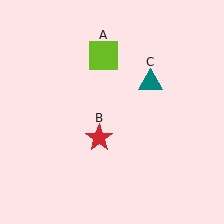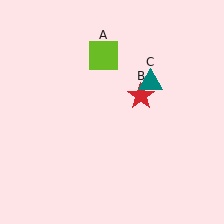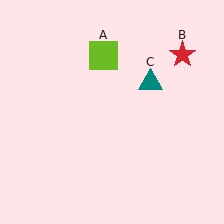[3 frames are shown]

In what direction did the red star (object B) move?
The red star (object B) moved up and to the right.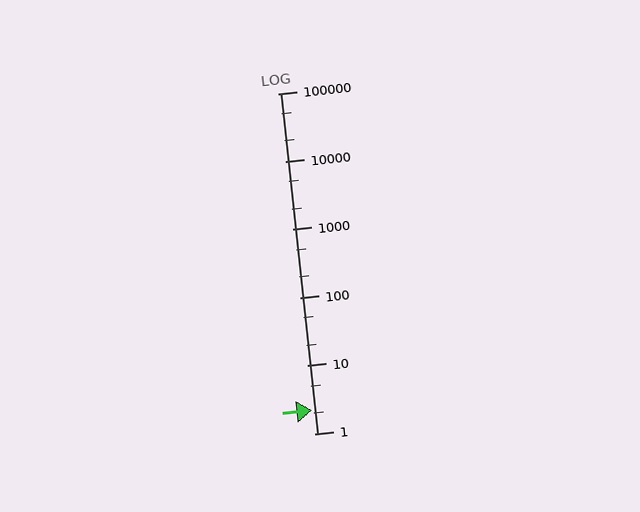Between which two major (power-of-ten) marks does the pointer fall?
The pointer is between 1 and 10.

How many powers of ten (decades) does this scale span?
The scale spans 5 decades, from 1 to 100000.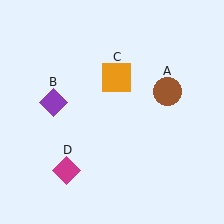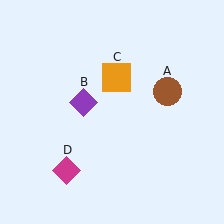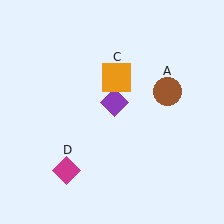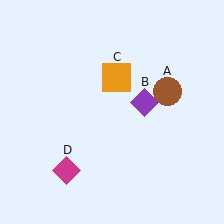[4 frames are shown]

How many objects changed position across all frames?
1 object changed position: purple diamond (object B).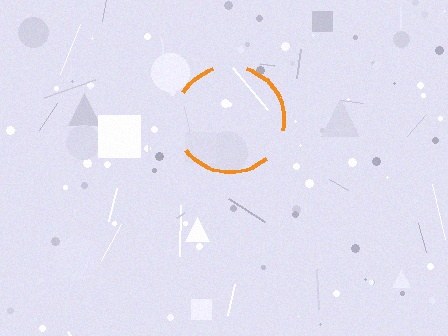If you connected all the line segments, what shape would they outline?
They would outline a circle.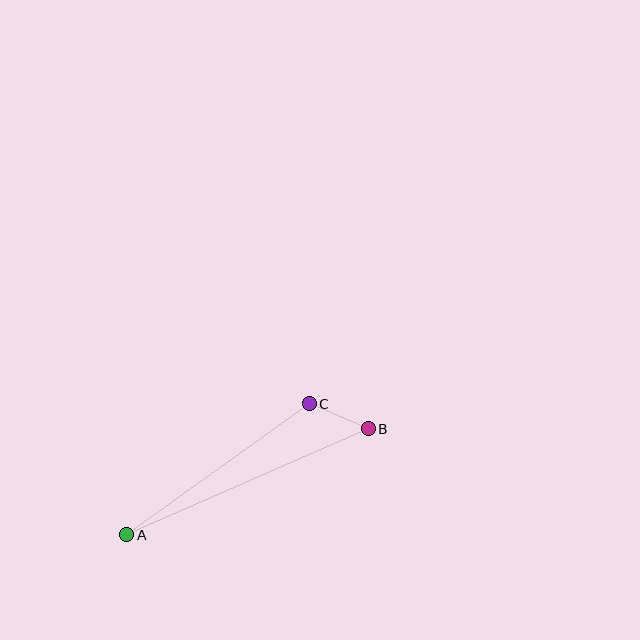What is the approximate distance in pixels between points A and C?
The distance between A and C is approximately 225 pixels.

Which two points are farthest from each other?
Points A and B are farthest from each other.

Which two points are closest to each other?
Points B and C are closest to each other.